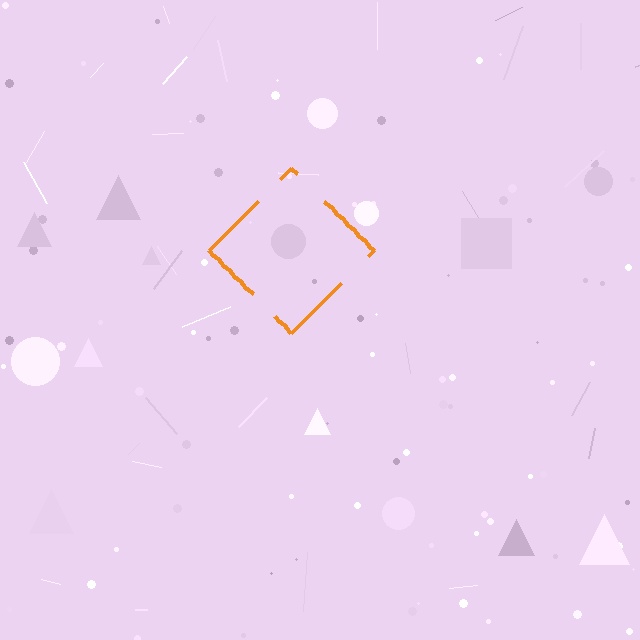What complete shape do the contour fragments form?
The contour fragments form a diamond.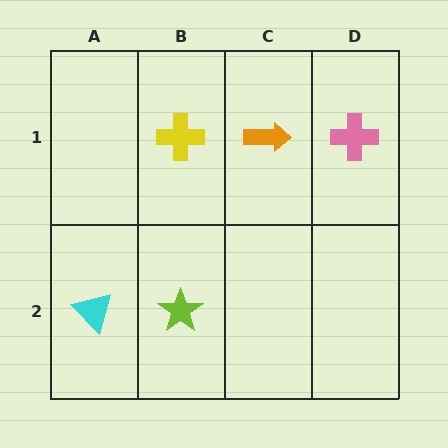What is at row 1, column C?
An orange arrow.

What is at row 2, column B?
A lime star.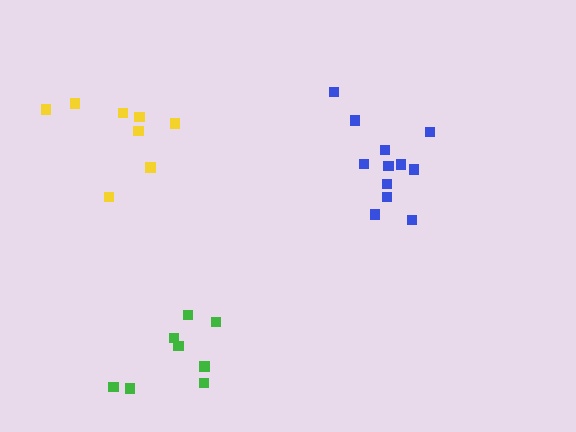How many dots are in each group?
Group 1: 8 dots, Group 2: 12 dots, Group 3: 8 dots (28 total).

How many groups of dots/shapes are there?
There are 3 groups.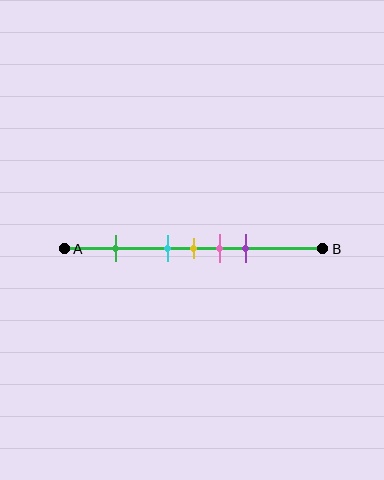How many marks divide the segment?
There are 5 marks dividing the segment.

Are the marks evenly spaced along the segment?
No, the marks are not evenly spaced.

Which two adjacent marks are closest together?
The cyan and yellow marks are the closest adjacent pair.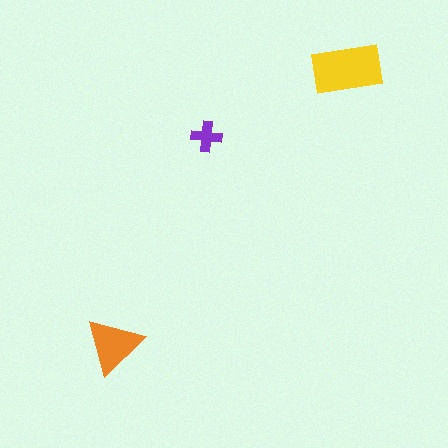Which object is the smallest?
The purple cross.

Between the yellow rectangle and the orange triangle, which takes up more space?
The yellow rectangle.